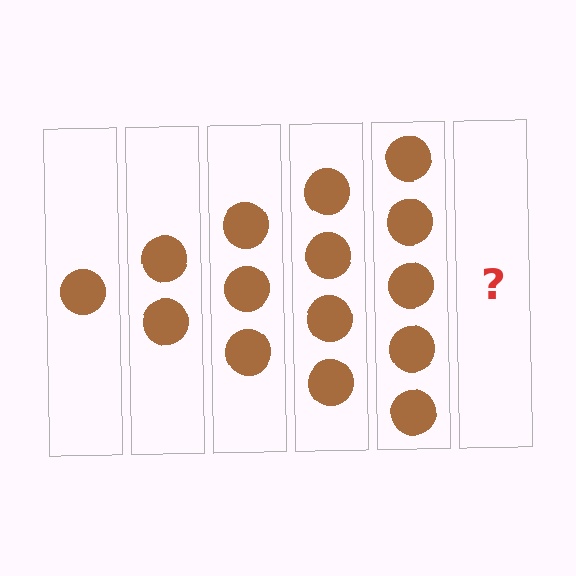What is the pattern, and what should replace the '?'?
The pattern is that each step adds one more circle. The '?' should be 6 circles.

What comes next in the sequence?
The next element should be 6 circles.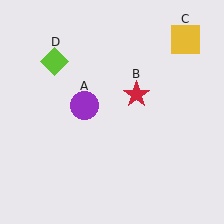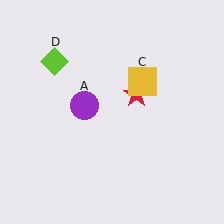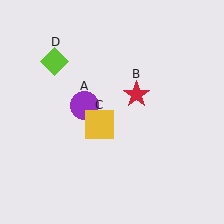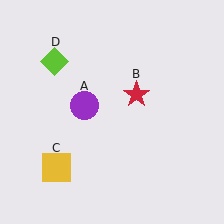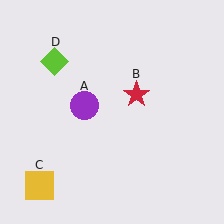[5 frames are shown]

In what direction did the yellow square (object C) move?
The yellow square (object C) moved down and to the left.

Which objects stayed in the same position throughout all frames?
Purple circle (object A) and red star (object B) and lime diamond (object D) remained stationary.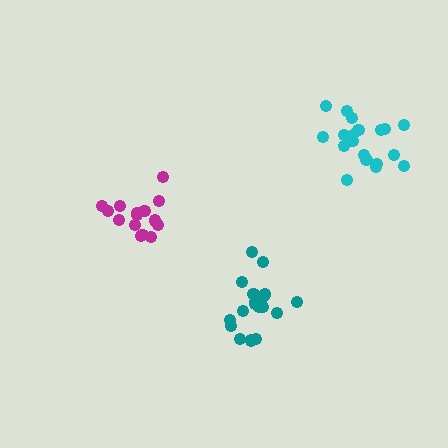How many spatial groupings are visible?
There are 3 spatial groupings.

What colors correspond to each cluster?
The clusters are colored: cyan, magenta, teal.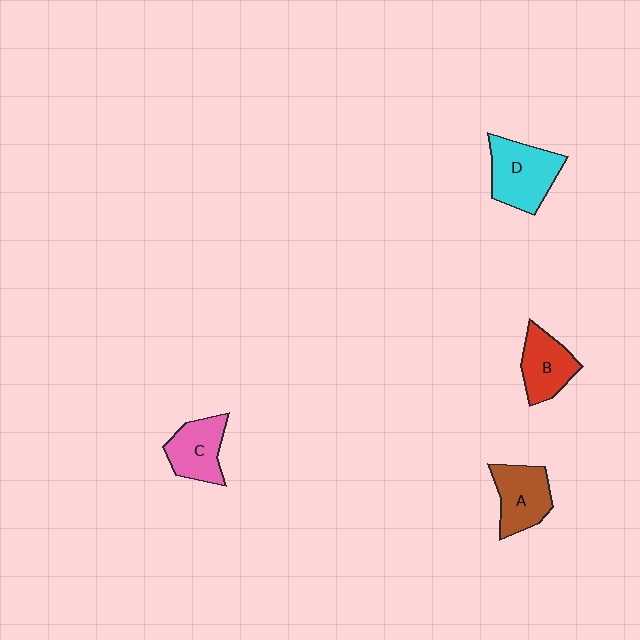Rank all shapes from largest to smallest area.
From largest to smallest: D (cyan), A (brown), B (red), C (pink).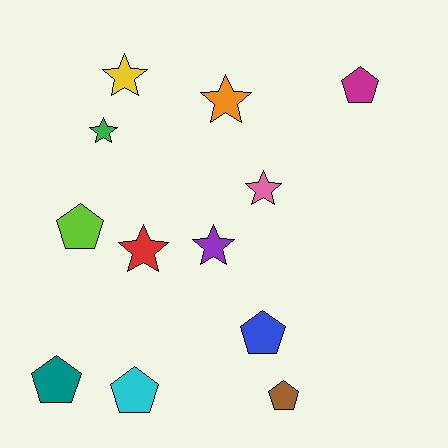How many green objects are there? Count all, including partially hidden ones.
There is 1 green object.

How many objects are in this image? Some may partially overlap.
There are 12 objects.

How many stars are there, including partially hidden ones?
There are 6 stars.